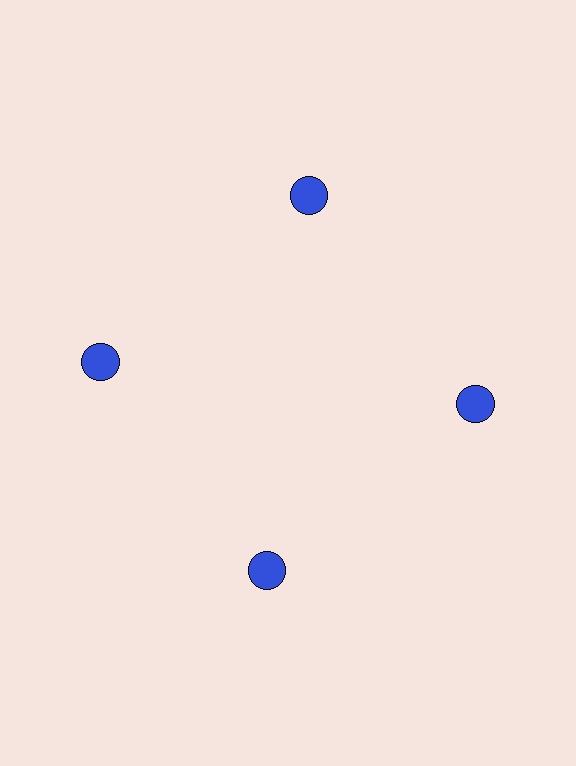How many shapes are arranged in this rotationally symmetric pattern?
There are 4 shapes, arranged in 4 groups of 1.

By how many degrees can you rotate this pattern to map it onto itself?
The pattern maps onto itself every 90 degrees of rotation.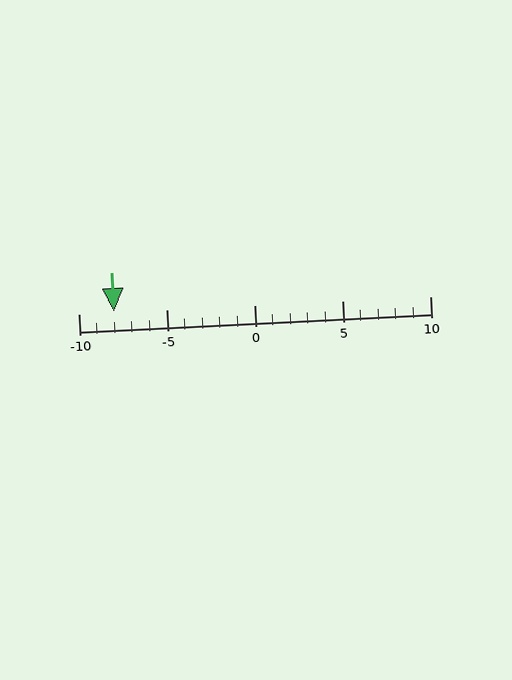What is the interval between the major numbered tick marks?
The major tick marks are spaced 5 units apart.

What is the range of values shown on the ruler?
The ruler shows values from -10 to 10.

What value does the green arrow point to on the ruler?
The green arrow points to approximately -8.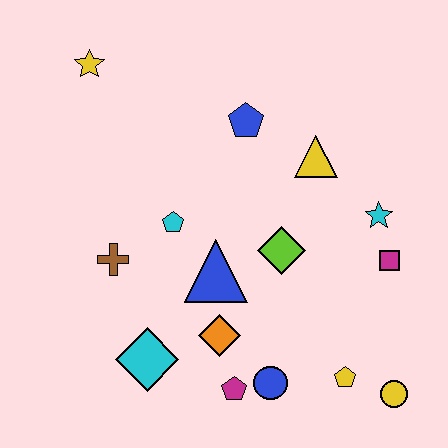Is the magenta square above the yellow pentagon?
Yes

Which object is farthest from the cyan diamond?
The yellow star is farthest from the cyan diamond.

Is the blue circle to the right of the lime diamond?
No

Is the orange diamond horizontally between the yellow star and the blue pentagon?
Yes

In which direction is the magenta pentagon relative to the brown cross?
The magenta pentagon is below the brown cross.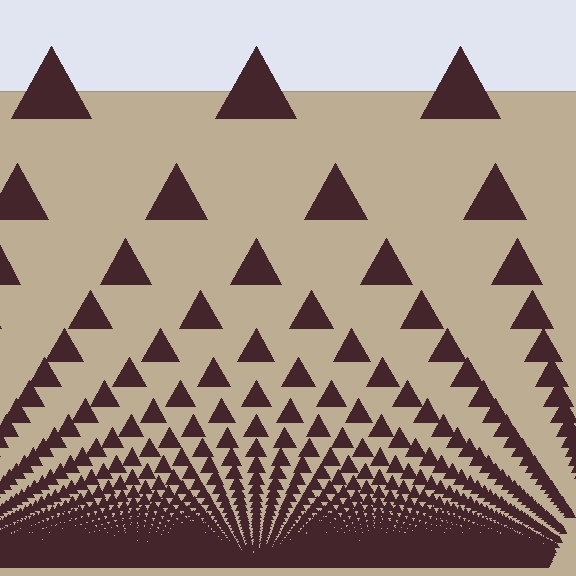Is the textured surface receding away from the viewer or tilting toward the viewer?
The surface appears to tilt toward the viewer. Texture elements get larger and sparser toward the top.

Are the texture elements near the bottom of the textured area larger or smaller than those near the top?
Smaller. The gradient is inverted — elements near the bottom are smaller and denser.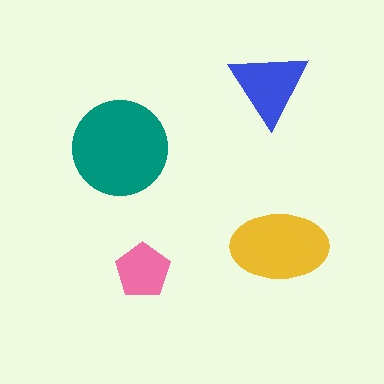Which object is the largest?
The teal circle.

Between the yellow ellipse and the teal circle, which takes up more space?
The teal circle.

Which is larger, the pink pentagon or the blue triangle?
The blue triangle.